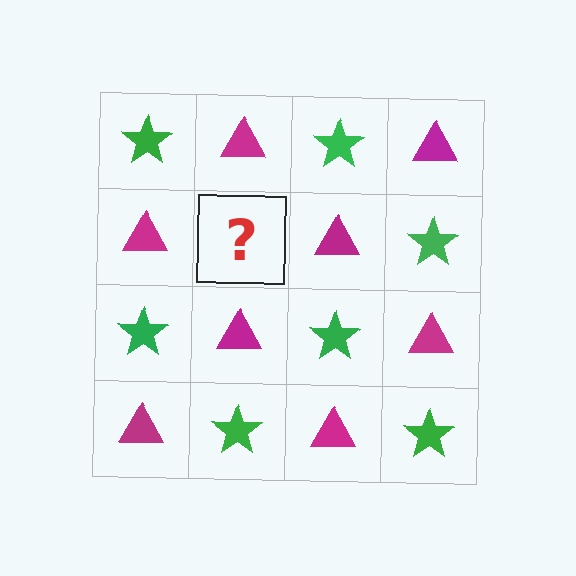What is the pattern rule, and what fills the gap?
The rule is that it alternates green star and magenta triangle in a checkerboard pattern. The gap should be filled with a green star.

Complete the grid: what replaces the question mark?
The question mark should be replaced with a green star.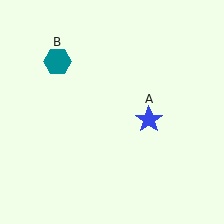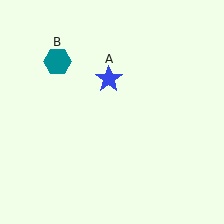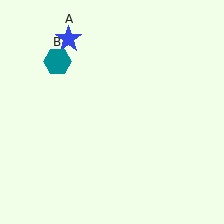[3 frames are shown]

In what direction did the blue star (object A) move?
The blue star (object A) moved up and to the left.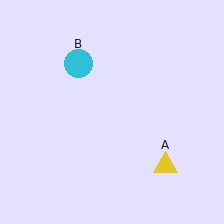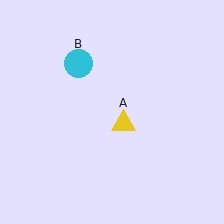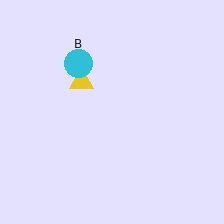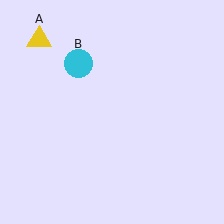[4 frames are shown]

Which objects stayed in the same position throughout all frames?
Cyan circle (object B) remained stationary.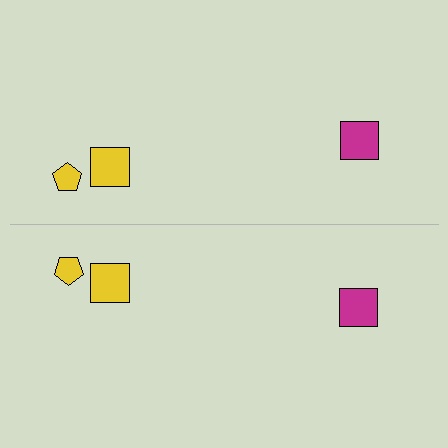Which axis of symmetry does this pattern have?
The pattern has a horizontal axis of symmetry running through the center of the image.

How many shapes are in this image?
There are 6 shapes in this image.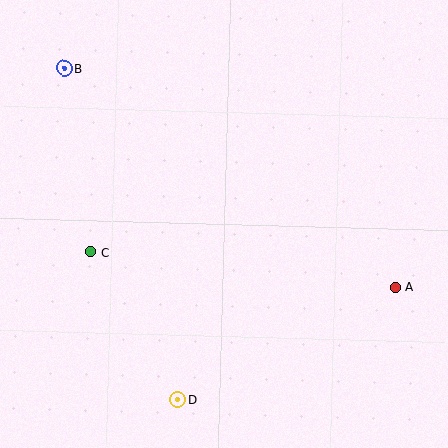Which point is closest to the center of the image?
Point C at (91, 252) is closest to the center.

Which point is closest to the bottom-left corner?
Point D is closest to the bottom-left corner.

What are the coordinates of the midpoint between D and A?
The midpoint between D and A is at (287, 343).